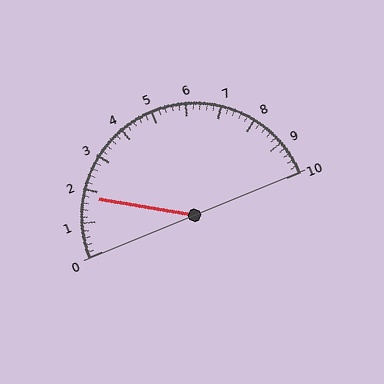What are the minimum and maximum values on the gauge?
The gauge ranges from 0 to 10.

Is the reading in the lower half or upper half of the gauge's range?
The reading is in the lower half of the range (0 to 10).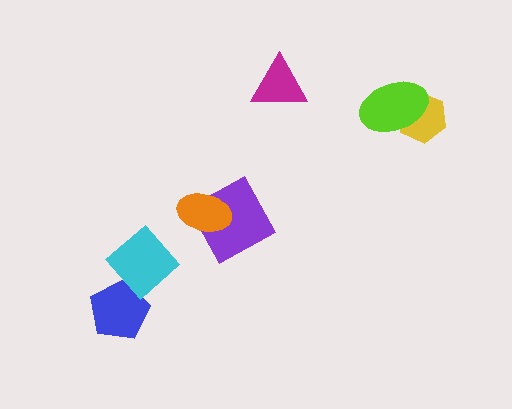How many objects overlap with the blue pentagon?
0 objects overlap with the blue pentagon.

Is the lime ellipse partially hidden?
No, no other shape covers it.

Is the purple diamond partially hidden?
Yes, it is partially covered by another shape.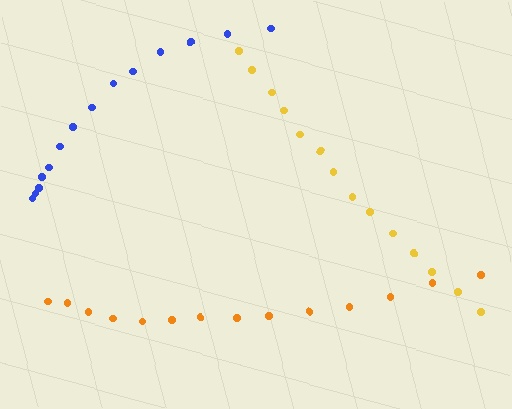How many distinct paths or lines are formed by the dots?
There are 3 distinct paths.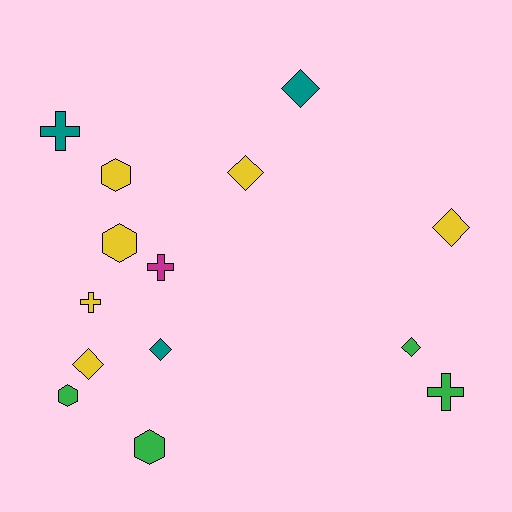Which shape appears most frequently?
Diamond, with 6 objects.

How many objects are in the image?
There are 14 objects.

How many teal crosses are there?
There is 1 teal cross.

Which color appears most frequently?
Yellow, with 6 objects.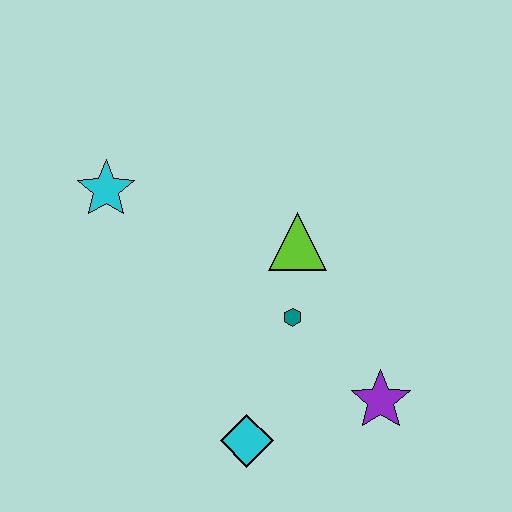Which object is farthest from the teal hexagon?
The cyan star is farthest from the teal hexagon.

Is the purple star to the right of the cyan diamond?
Yes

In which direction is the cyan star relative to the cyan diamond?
The cyan star is above the cyan diamond.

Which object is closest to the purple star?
The teal hexagon is closest to the purple star.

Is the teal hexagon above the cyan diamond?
Yes